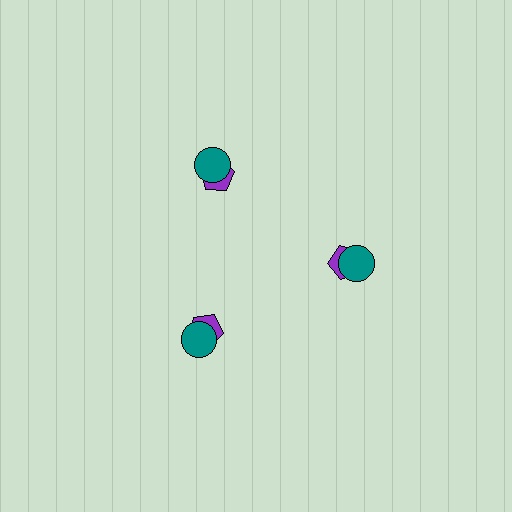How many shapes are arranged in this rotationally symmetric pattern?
There are 6 shapes, arranged in 3 groups of 2.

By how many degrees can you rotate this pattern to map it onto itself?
The pattern maps onto itself every 120 degrees of rotation.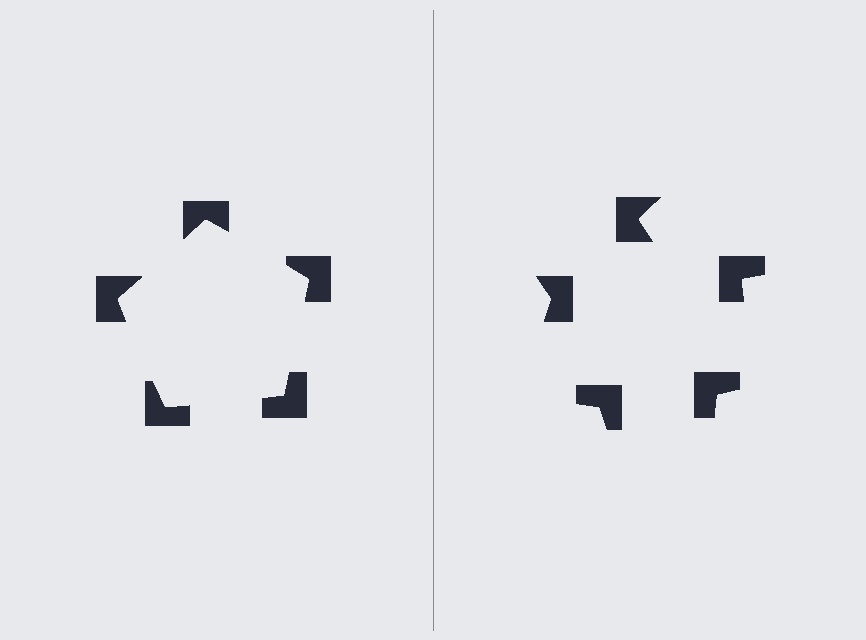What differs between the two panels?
The notched squares are positioned identically on both sides; only the wedge orientations differ. On the left they align to a pentagon; on the right they are misaligned.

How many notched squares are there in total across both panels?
10 — 5 on each side.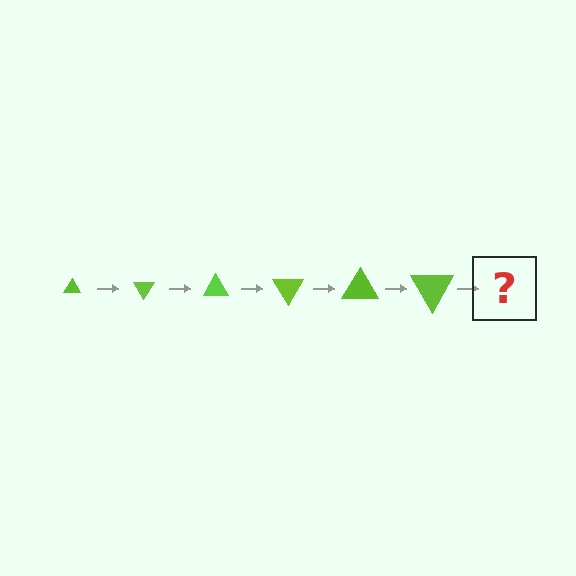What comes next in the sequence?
The next element should be a triangle, larger than the previous one and rotated 360 degrees from the start.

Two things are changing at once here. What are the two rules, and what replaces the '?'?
The two rules are that the triangle grows larger each step and it rotates 60 degrees each step. The '?' should be a triangle, larger than the previous one and rotated 360 degrees from the start.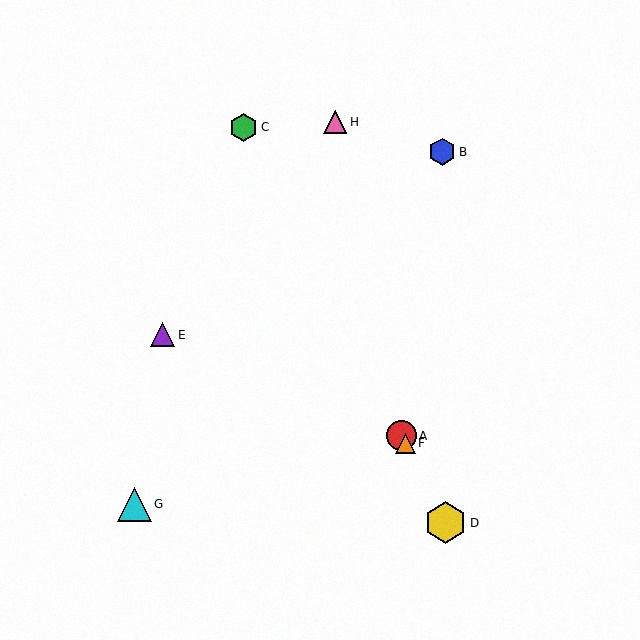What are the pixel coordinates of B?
Object B is at (442, 152).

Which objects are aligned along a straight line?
Objects A, C, D, F are aligned along a straight line.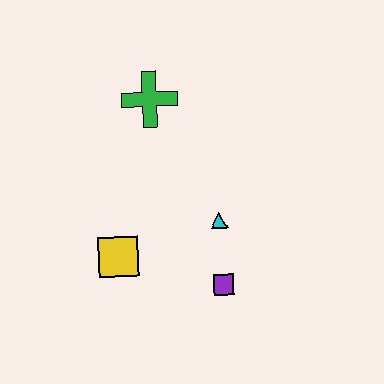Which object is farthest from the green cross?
The purple square is farthest from the green cross.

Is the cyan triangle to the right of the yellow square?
Yes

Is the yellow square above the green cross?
No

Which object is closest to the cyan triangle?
The purple square is closest to the cyan triangle.